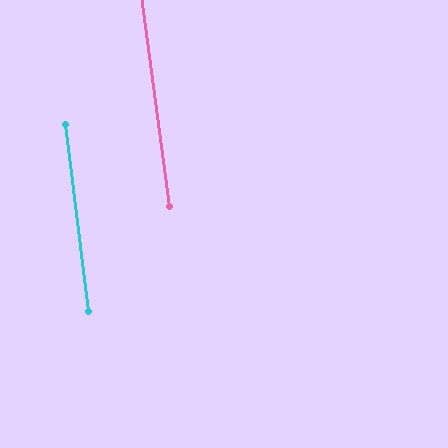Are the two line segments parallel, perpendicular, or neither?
Parallel — their directions differ by only 0.5°.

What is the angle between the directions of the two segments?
Approximately 0 degrees.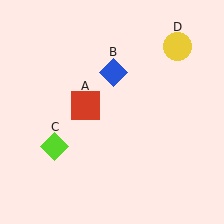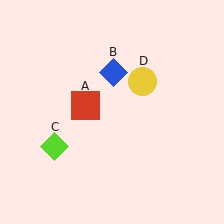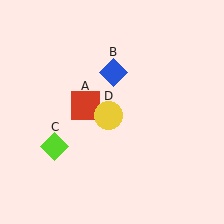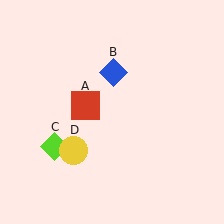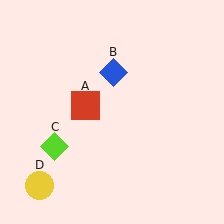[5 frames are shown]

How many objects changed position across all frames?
1 object changed position: yellow circle (object D).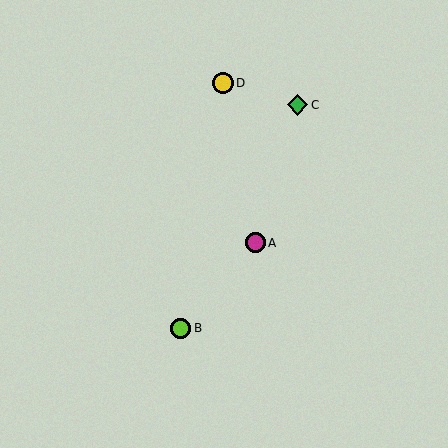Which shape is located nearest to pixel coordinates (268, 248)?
The magenta circle (labeled A) at (255, 243) is nearest to that location.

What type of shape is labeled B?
Shape B is a lime circle.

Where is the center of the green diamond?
The center of the green diamond is at (298, 105).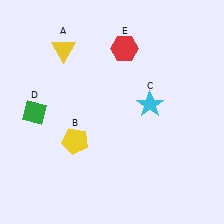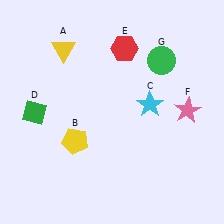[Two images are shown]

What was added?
A pink star (F), a green circle (G) were added in Image 2.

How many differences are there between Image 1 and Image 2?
There are 2 differences between the two images.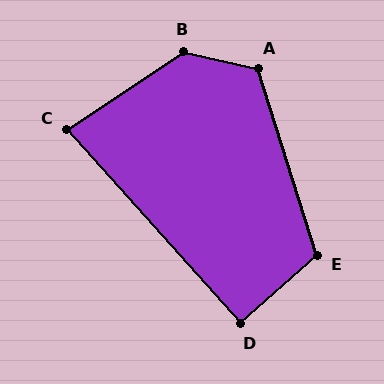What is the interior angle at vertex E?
Approximately 114 degrees (obtuse).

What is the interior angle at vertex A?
Approximately 120 degrees (obtuse).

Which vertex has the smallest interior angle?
C, at approximately 82 degrees.